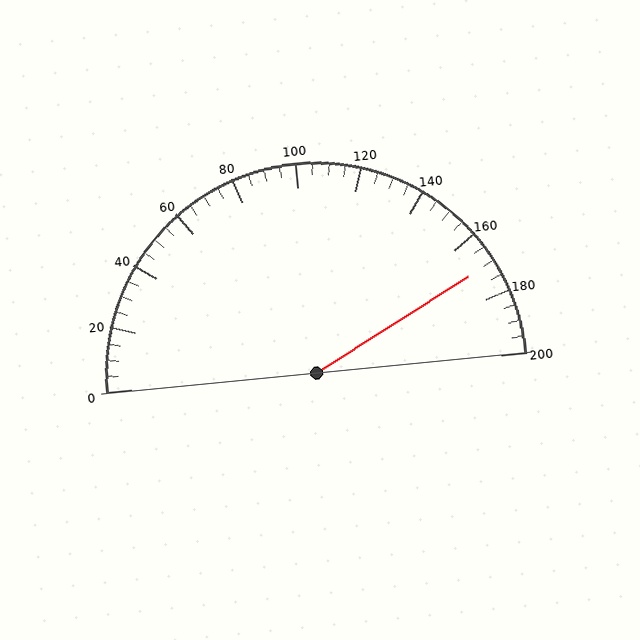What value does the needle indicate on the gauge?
The needle indicates approximately 170.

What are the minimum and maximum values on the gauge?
The gauge ranges from 0 to 200.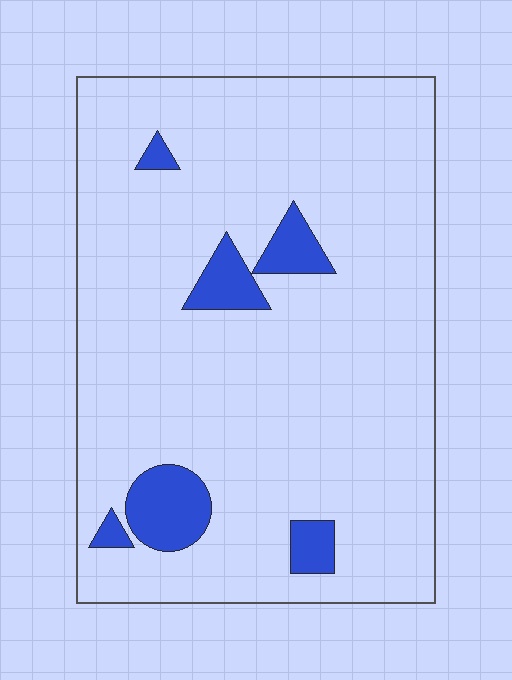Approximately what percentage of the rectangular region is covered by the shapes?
Approximately 10%.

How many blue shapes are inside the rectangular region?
6.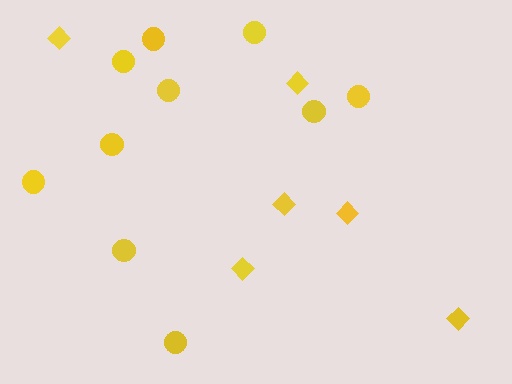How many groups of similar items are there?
There are 2 groups: one group of circles (10) and one group of diamonds (6).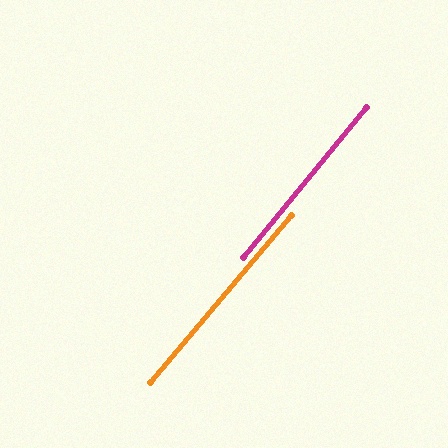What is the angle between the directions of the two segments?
Approximately 1 degree.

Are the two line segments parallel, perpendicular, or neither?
Parallel — their directions differ by only 0.6°.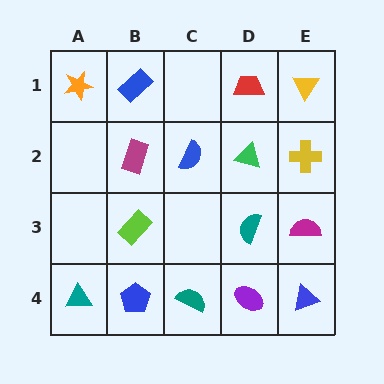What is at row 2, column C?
A blue semicircle.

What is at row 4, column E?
A blue triangle.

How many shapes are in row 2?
4 shapes.